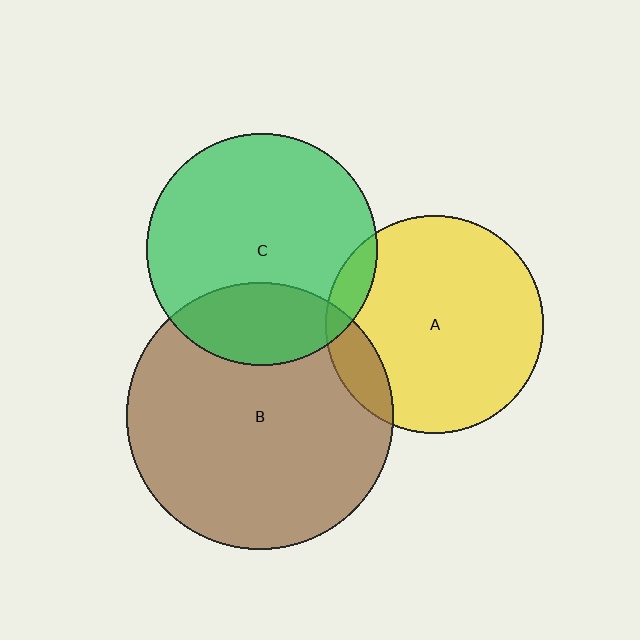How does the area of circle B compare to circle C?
Approximately 1.3 times.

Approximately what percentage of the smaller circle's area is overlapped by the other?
Approximately 25%.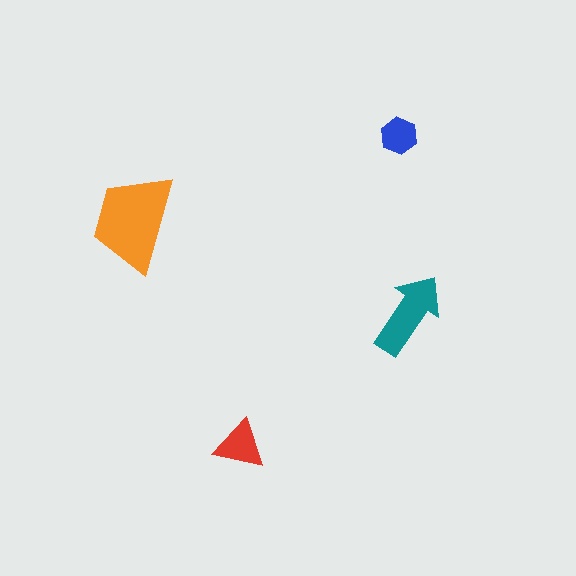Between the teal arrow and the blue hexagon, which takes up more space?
The teal arrow.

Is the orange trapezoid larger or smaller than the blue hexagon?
Larger.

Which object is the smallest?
The blue hexagon.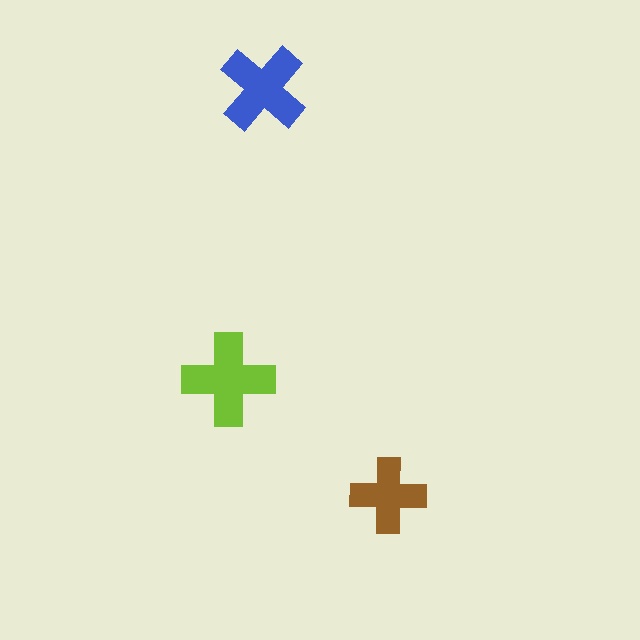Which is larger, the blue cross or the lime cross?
The lime one.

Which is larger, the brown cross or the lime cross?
The lime one.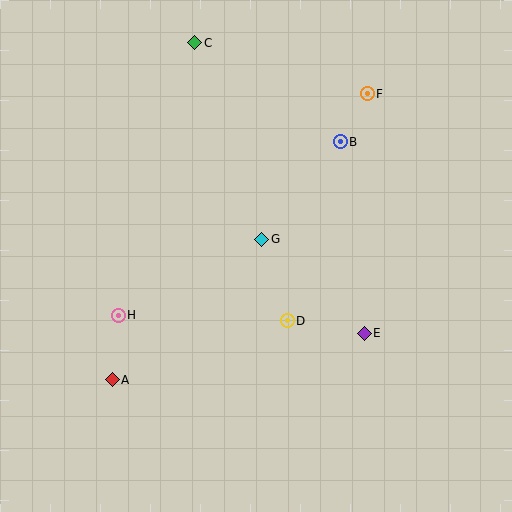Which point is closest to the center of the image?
Point G at (262, 239) is closest to the center.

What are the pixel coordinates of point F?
Point F is at (367, 94).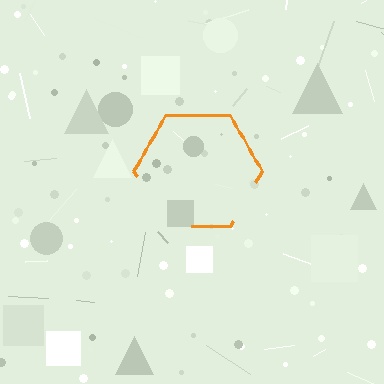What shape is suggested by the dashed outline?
The dashed outline suggests a hexagon.